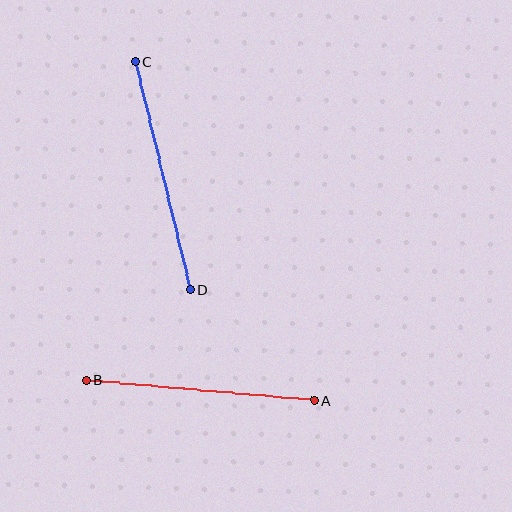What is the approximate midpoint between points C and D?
The midpoint is at approximately (163, 176) pixels.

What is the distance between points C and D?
The distance is approximately 234 pixels.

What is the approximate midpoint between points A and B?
The midpoint is at approximately (200, 390) pixels.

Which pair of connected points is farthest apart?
Points C and D are farthest apart.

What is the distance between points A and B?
The distance is approximately 229 pixels.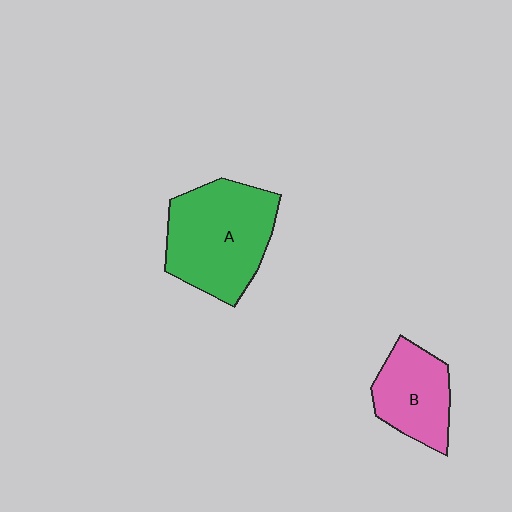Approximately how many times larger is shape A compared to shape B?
Approximately 1.6 times.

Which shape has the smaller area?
Shape B (pink).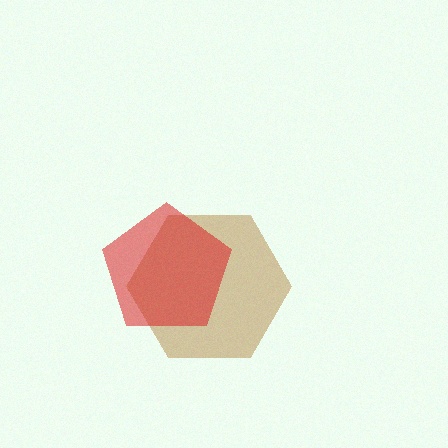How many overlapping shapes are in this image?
There are 2 overlapping shapes in the image.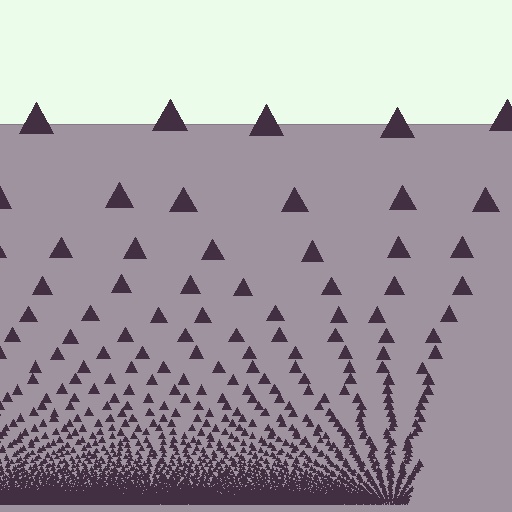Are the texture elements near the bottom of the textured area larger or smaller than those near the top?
Smaller. The gradient is inverted — elements near the bottom are smaller and denser.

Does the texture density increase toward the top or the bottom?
Density increases toward the bottom.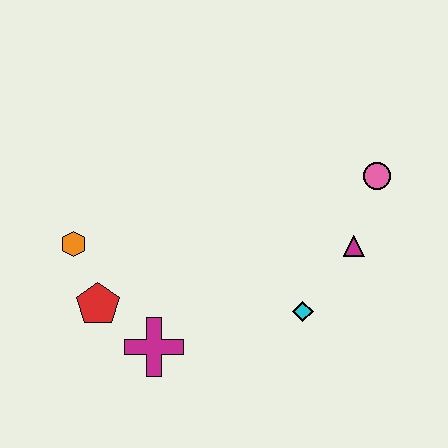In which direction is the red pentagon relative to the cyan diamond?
The red pentagon is to the left of the cyan diamond.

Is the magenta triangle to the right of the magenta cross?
Yes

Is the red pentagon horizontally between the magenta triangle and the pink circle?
No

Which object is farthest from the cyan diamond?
The orange hexagon is farthest from the cyan diamond.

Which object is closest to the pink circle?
The magenta triangle is closest to the pink circle.